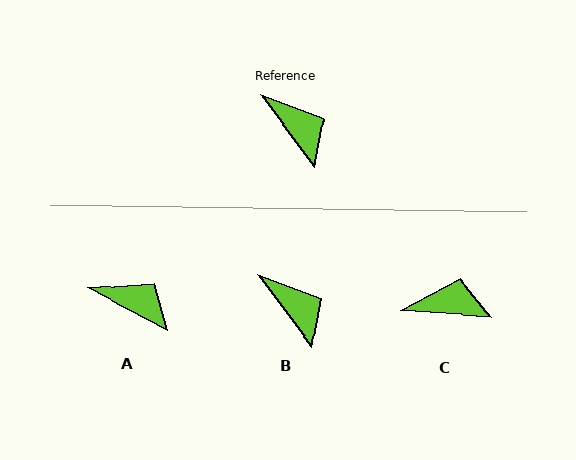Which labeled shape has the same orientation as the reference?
B.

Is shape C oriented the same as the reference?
No, it is off by about 49 degrees.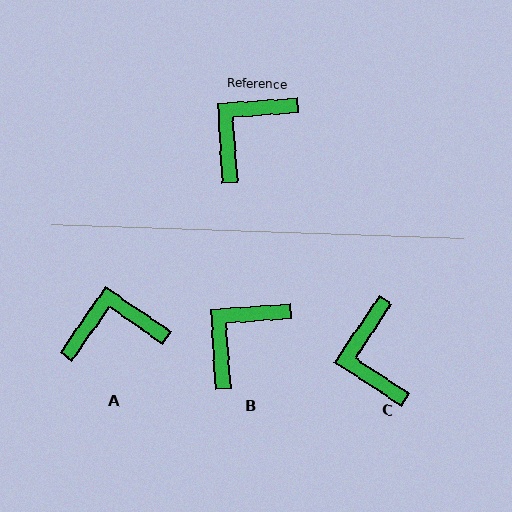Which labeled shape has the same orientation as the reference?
B.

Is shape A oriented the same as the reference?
No, it is off by about 38 degrees.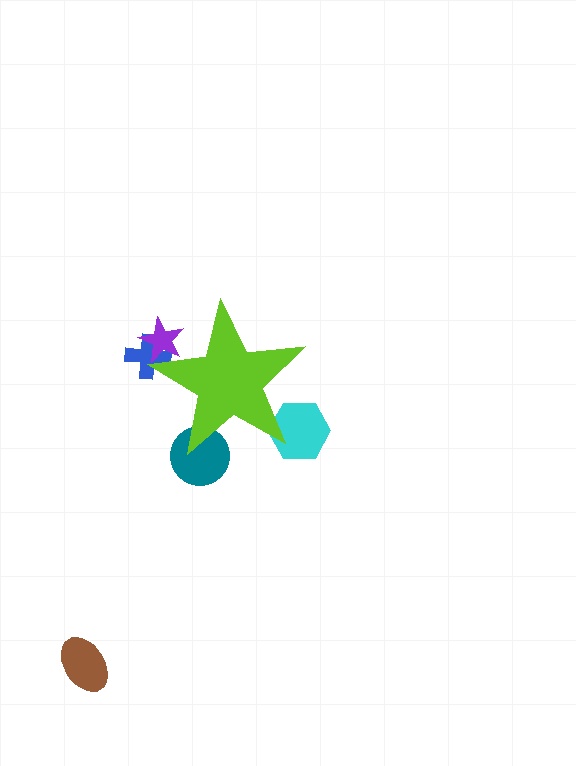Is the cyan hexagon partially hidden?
Yes, the cyan hexagon is partially hidden behind the lime star.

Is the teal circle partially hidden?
Yes, the teal circle is partially hidden behind the lime star.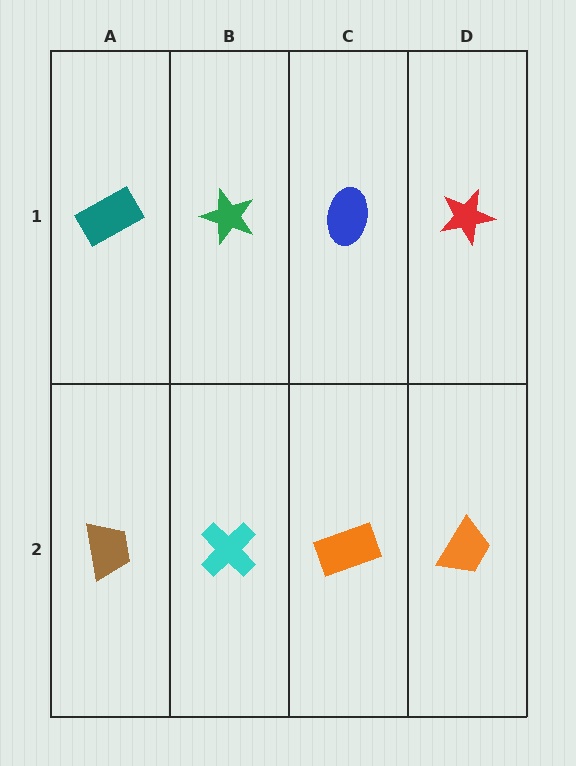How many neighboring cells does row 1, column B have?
3.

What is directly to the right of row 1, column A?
A green star.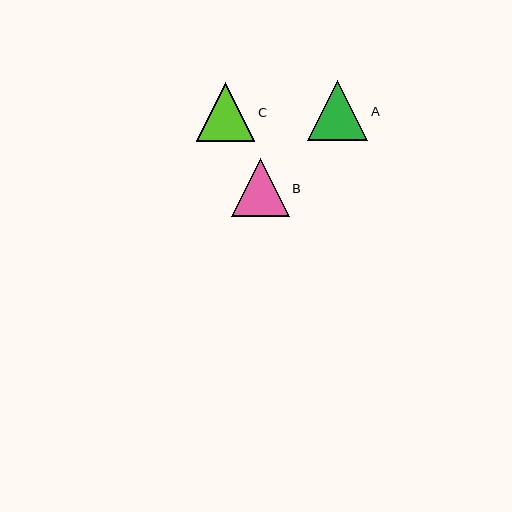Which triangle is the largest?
Triangle A is the largest with a size of approximately 60 pixels.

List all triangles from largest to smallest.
From largest to smallest: A, C, B.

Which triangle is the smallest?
Triangle B is the smallest with a size of approximately 58 pixels.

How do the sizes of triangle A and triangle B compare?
Triangle A and triangle B are approximately the same size.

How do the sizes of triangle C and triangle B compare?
Triangle C and triangle B are approximately the same size.